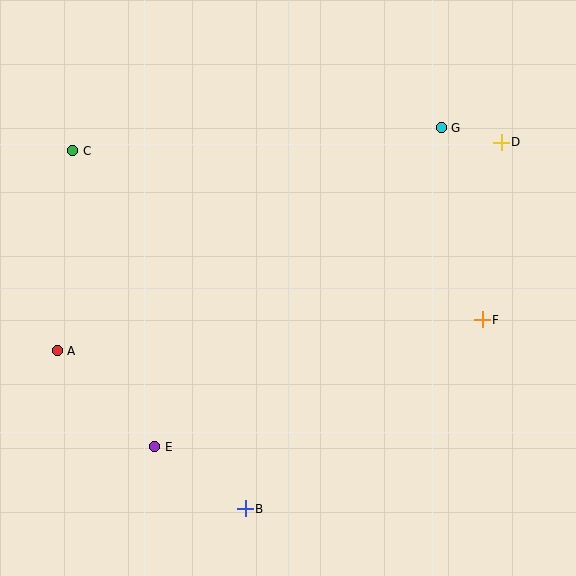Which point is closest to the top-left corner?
Point C is closest to the top-left corner.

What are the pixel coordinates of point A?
Point A is at (57, 351).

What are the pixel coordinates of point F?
Point F is at (482, 320).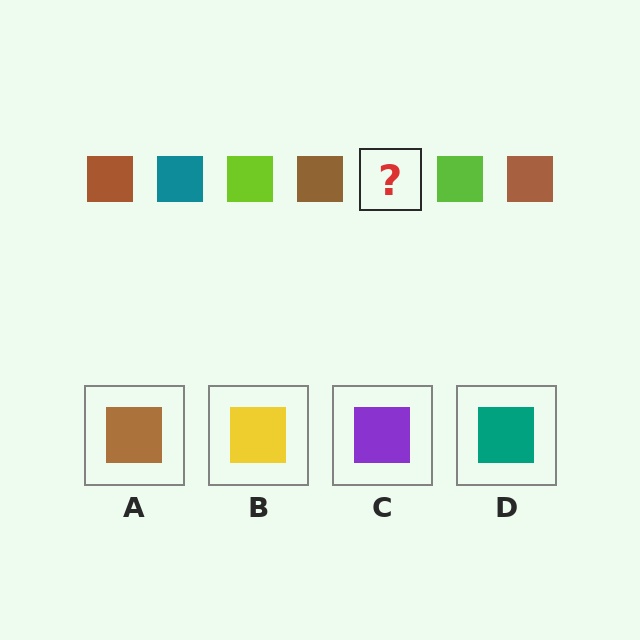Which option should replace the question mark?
Option D.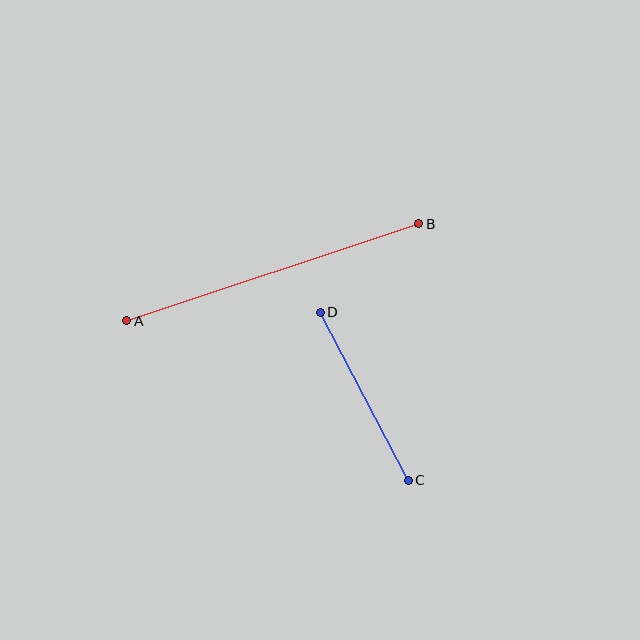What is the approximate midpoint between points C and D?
The midpoint is at approximately (364, 396) pixels.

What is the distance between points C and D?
The distance is approximately 190 pixels.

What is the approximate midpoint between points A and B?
The midpoint is at approximately (273, 272) pixels.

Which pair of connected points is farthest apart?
Points A and B are farthest apart.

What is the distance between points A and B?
The distance is approximately 308 pixels.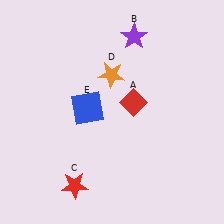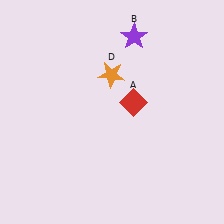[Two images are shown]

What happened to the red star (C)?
The red star (C) was removed in Image 2. It was in the bottom-left area of Image 1.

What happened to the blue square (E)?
The blue square (E) was removed in Image 2. It was in the top-left area of Image 1.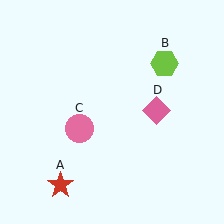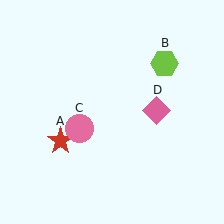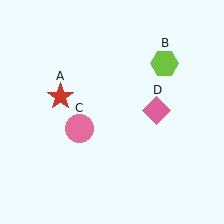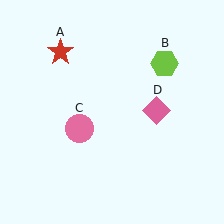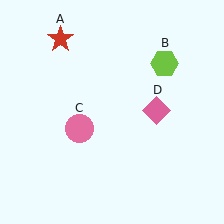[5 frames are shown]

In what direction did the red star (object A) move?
The red star (object A) moved up.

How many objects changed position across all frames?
1 object changed position: red star (object A).